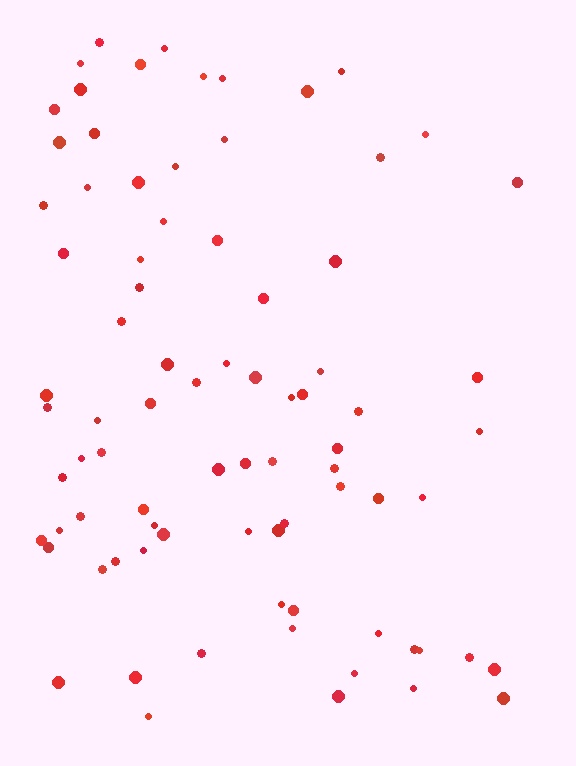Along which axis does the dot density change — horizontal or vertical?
Horizontal.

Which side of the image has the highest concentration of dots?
The left.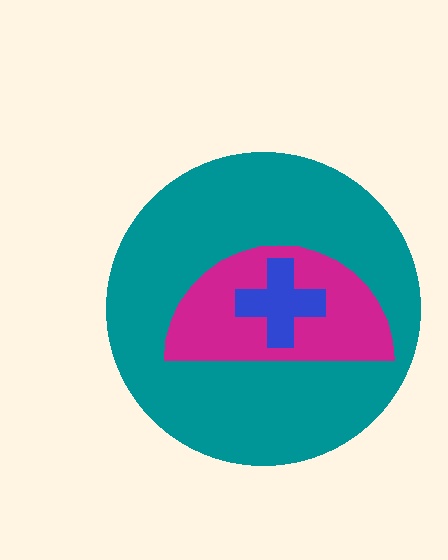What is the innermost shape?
The blue cross.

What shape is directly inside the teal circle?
The magenta semicircle.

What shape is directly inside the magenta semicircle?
The blue cross.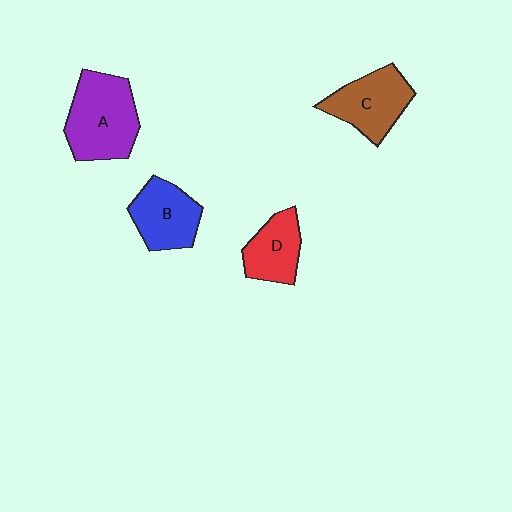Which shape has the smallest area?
Shape D (red).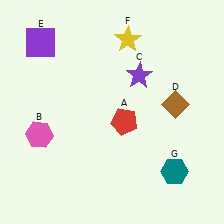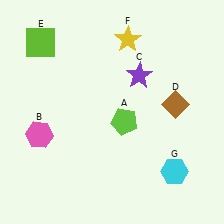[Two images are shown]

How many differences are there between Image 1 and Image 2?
There are 3 differences between the two images.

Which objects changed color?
A changed from red to lime. E changed from purple to lime. G changed from teal to cyan.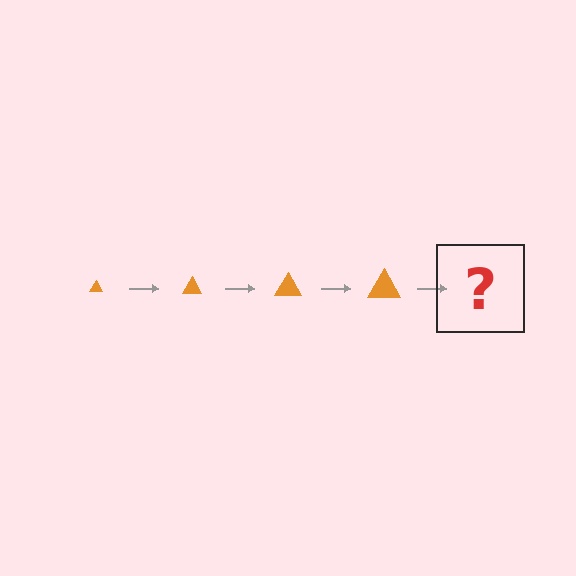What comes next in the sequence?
The next element should be an orange triangle, larger than the previous one.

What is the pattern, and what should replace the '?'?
The pattern is that the triangle gets progressively larger each step. The '?' should be an orange triangle, larger than the previous one.